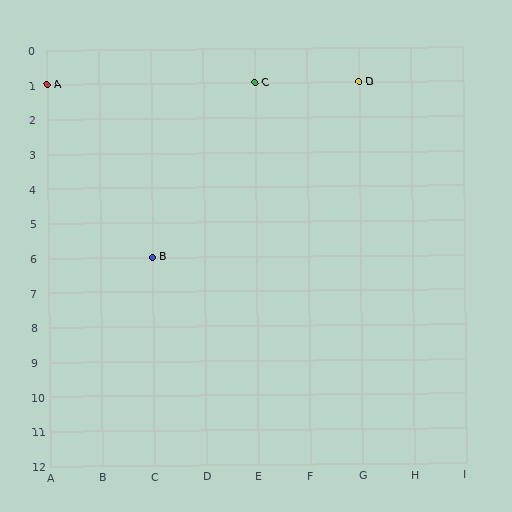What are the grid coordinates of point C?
Point C is at grid coordinates (E, 1).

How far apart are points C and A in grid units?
Points C and A are 4 columns apart.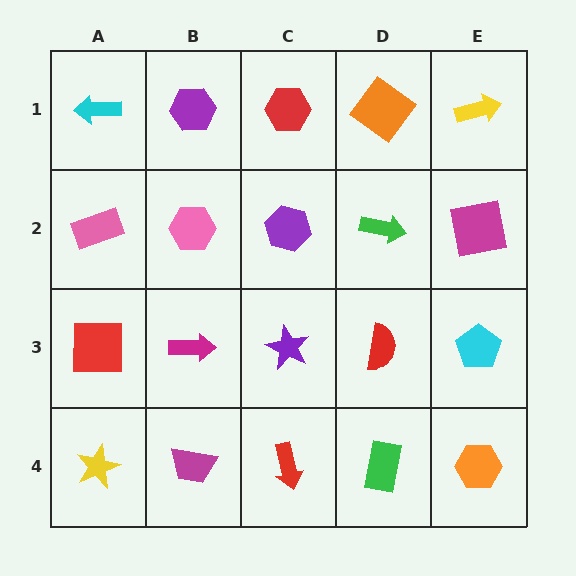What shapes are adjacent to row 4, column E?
A cyan pentagon (row 3, column E), a green rectangle (row 4, column D).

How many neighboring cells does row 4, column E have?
2.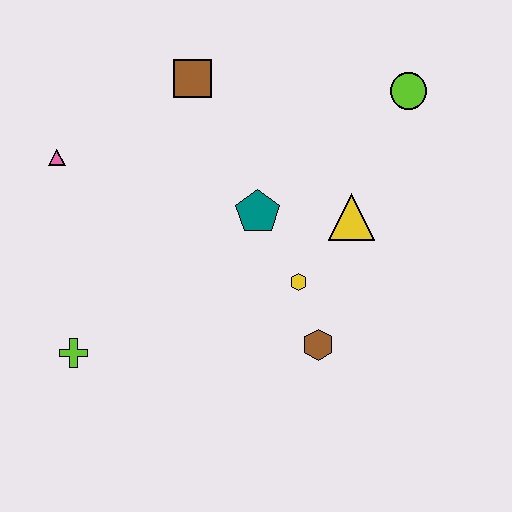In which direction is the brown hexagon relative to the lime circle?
The brown hexagon is below the lime circle.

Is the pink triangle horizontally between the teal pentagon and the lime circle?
No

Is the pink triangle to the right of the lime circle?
No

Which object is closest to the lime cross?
The pink triangle is closest to the lime cross.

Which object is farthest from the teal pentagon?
The lime cross is farthest from the teal pentagon.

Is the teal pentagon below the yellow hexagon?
No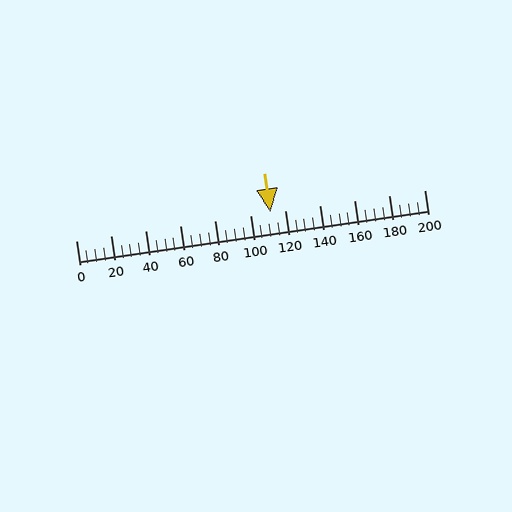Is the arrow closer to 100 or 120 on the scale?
The arrow is closer to 120.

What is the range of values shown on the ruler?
The ruler shows values from 0 to 200.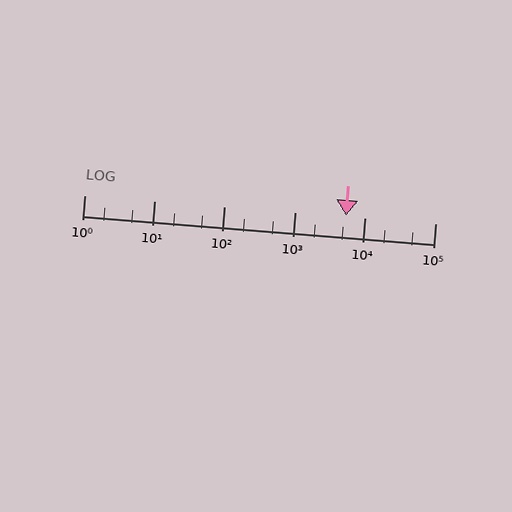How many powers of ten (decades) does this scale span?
The scale spans 5 decades, from 1 to 100000.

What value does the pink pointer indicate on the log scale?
The pointer indicates approximately 5400.